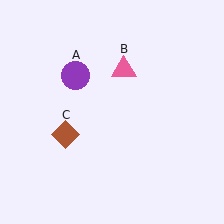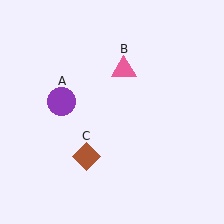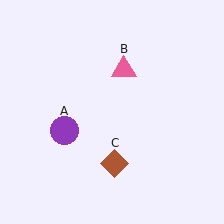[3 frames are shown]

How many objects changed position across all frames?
2 objects changed position: purple circle (object A), brown diamond (object C).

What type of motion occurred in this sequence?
The purple circle (object A), brown diamond (object C) rotated counterclockwise around the center of the scene.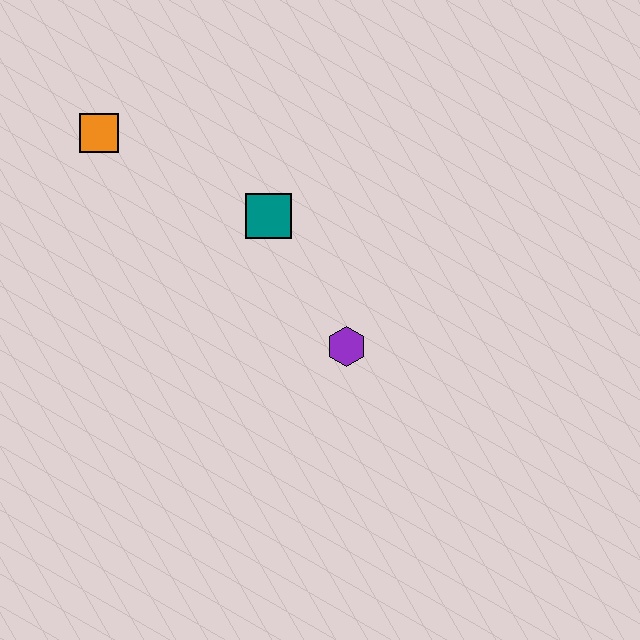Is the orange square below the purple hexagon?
No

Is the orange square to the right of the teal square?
No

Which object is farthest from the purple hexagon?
The orange square is farthest from the purple hexagon.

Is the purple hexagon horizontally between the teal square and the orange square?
No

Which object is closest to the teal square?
The purple hexagon is closest to the teal square.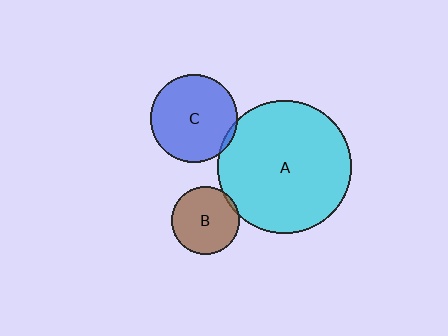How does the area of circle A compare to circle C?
Approximately 2.3 times.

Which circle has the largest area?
Circle A (cyan).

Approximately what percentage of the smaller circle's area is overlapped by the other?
Approximately 5%.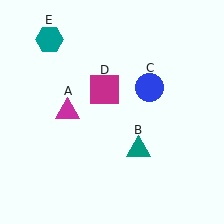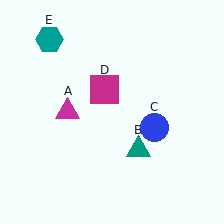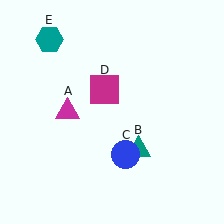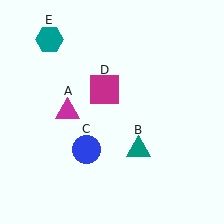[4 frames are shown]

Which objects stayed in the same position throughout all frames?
Magenta triangle (object A) and teal triangle (object B) and magenta square (object D) and teal hexagon (object E) remained stationary.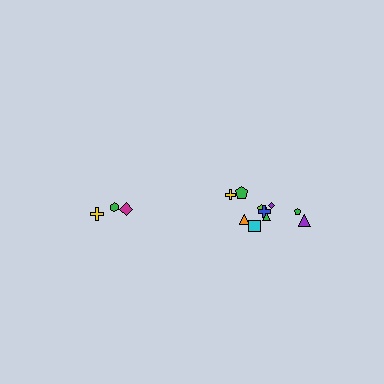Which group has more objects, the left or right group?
The right group.